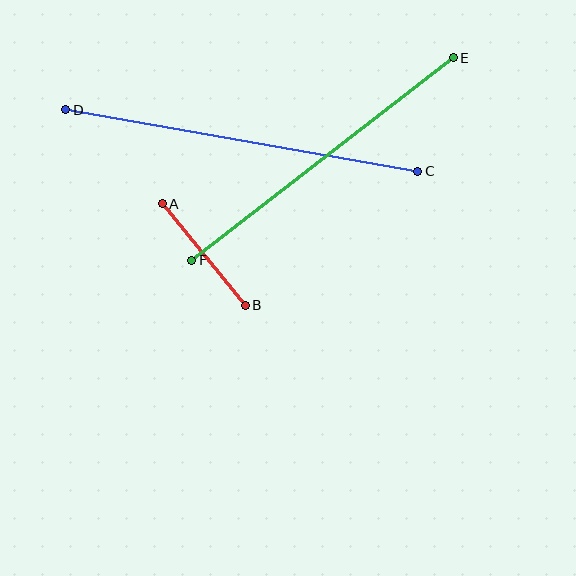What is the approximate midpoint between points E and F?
The midpoint is at approximately (323, 159) pixels.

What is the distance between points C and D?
The distance is approximately 357 pixels.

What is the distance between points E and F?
The distance is approximately 331 pixels.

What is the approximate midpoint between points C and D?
The midpoint is at approximately (242, 140) pixels.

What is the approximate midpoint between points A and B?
The midpoint is at approximately (204, 255) pixels.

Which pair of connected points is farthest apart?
Points C and D are farthest apart.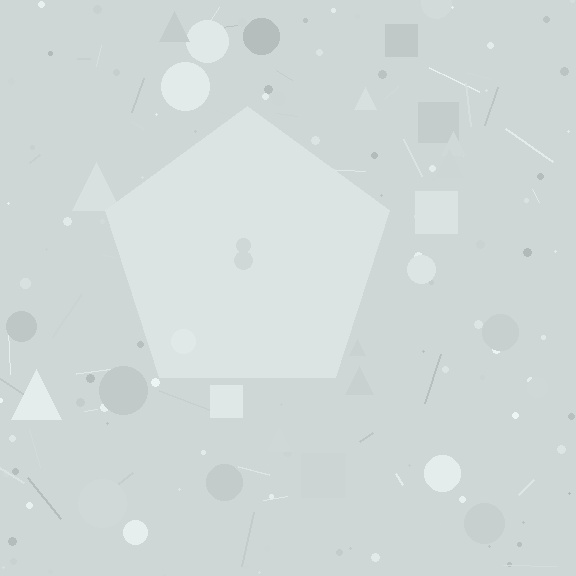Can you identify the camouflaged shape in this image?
The camouflaged shape is a pentagon.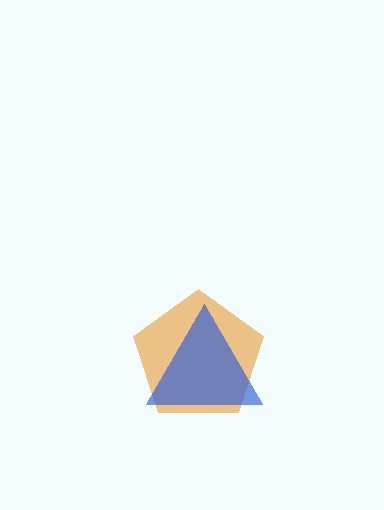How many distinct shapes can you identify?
There are 2 distinct shapes: an orange pentagon, a blue triangle.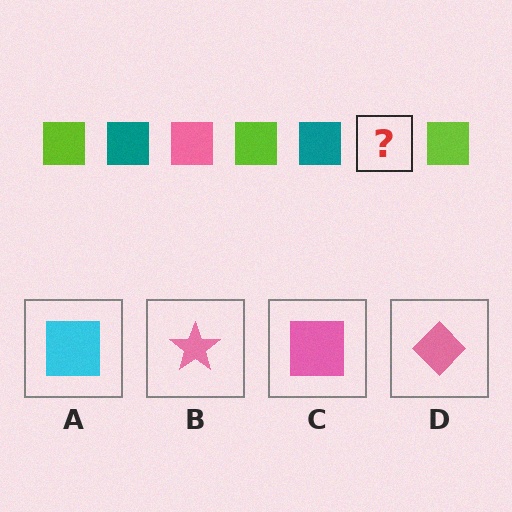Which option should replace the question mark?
Option C.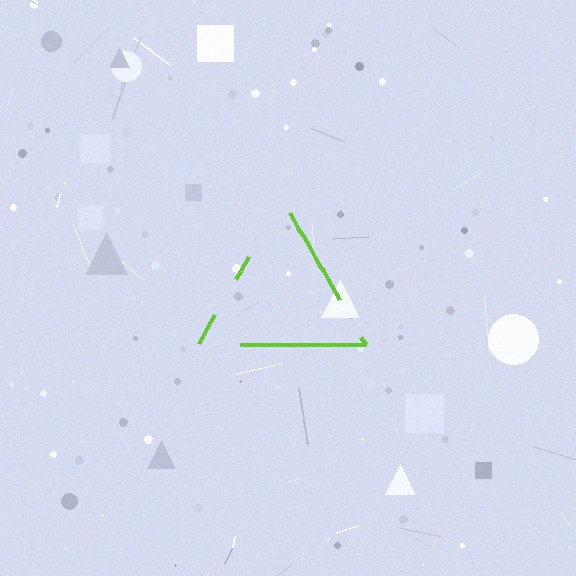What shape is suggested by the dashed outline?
The dashed outline suggests a triangle.